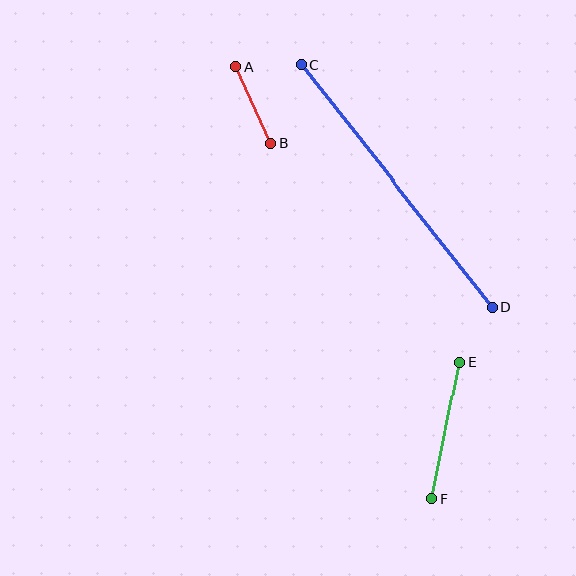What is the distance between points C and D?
The distance is approximately 309 pixels.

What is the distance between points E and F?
The distance is approximately 139 pixels.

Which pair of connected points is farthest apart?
Points C and D are farthest apart.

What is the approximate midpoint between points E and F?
The midpoint is at approximately (446, 430) pixels.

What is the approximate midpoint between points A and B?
The midpoint is at approximately (253, 105) pixels.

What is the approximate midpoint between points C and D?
The midpoint is at approximately (397, 186) pixels.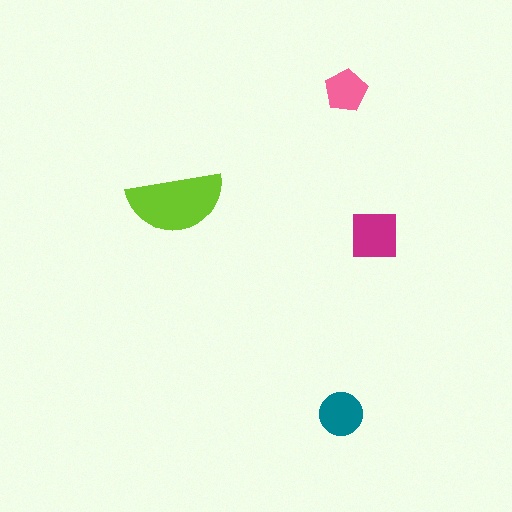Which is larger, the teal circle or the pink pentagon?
The teal circle.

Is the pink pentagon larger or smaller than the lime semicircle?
Smaller.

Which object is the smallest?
The pink pentagon.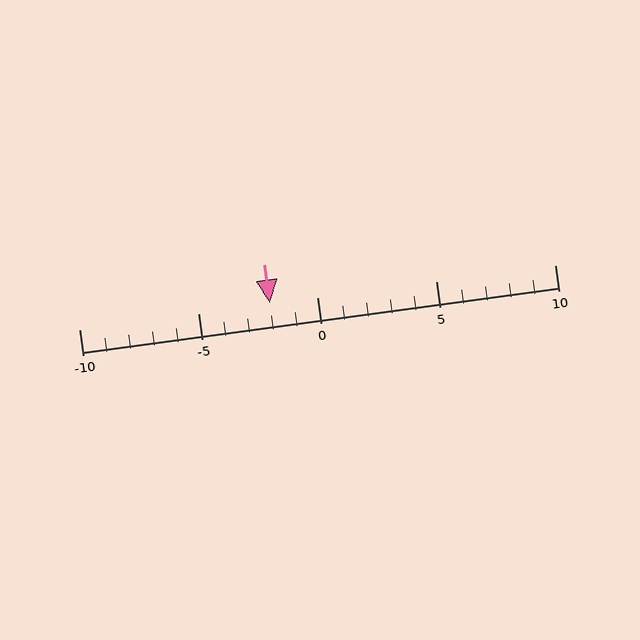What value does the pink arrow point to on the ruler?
The pink arrow points to approximately -2.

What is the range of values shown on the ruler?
The ruler shows values from -10 to 10.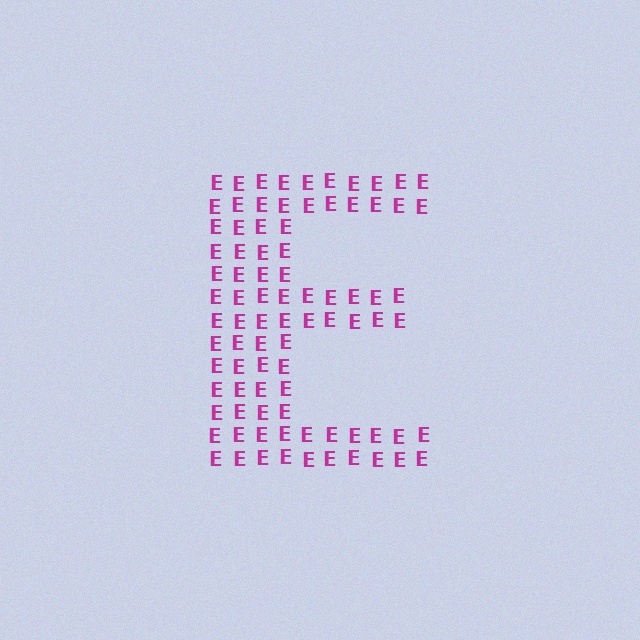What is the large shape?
The large shape is the letter E.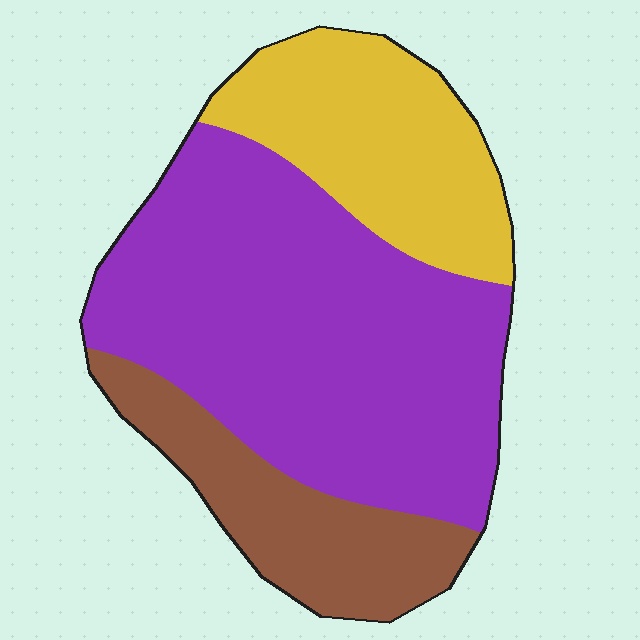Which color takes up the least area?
Brown, at roughly 20%.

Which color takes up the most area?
Purple, at roughly 55%.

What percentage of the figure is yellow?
Yellow takes up between a sixth and a third of the figure.